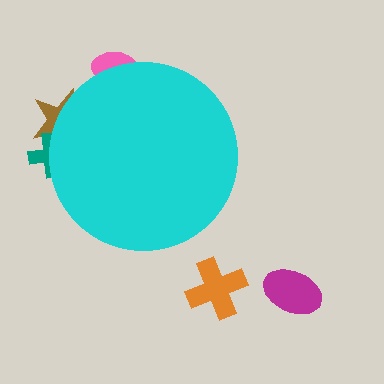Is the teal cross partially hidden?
Yes, the teal cross is partially hidden behind the cyan circle.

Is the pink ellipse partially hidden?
Yes, the pink ellipse is partially hidden behind the cyan circle.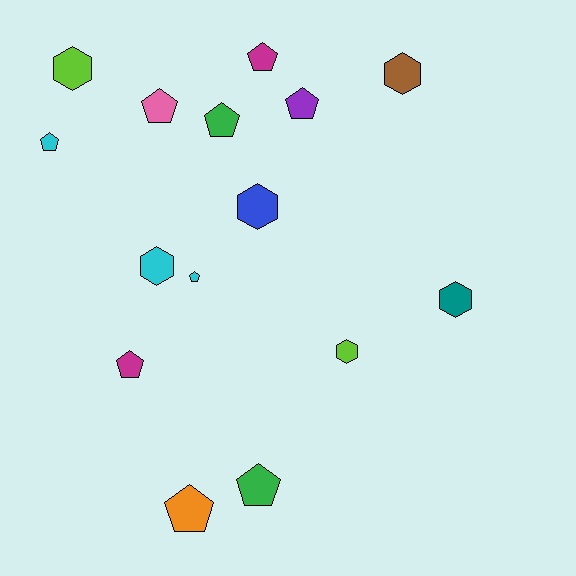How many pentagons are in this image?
There are 9 pentagons.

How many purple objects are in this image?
There is 1 purple object.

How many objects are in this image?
There are 15 objects.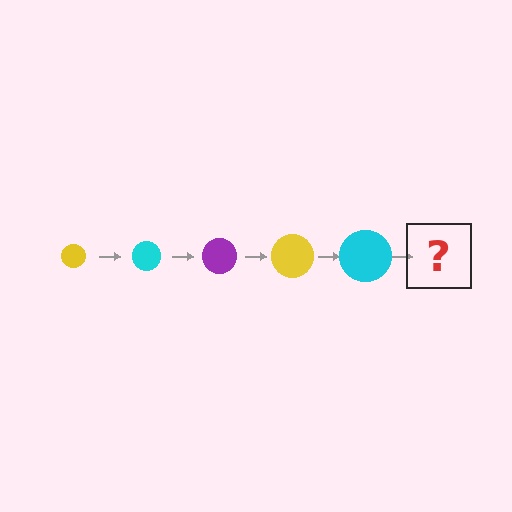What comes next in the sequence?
The next element should be a purple circle, larger than the previous one.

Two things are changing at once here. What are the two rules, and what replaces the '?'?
The two rules are that the circle grows larger each step and the color cycles through yellow, cyan, and purple. The '?' should be a purple circle, larger than the previous one.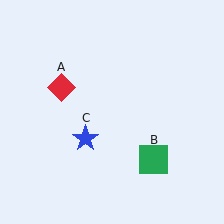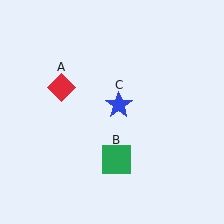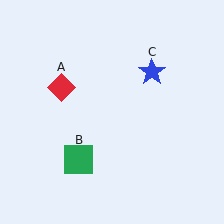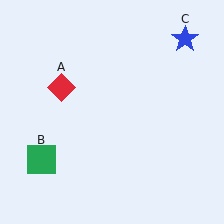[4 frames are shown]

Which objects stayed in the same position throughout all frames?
Red diamond (object A) remained stationary.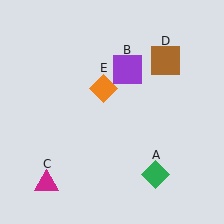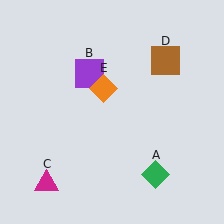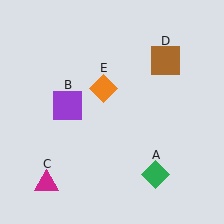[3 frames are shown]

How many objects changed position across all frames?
1 object changed position: purple square (object B).